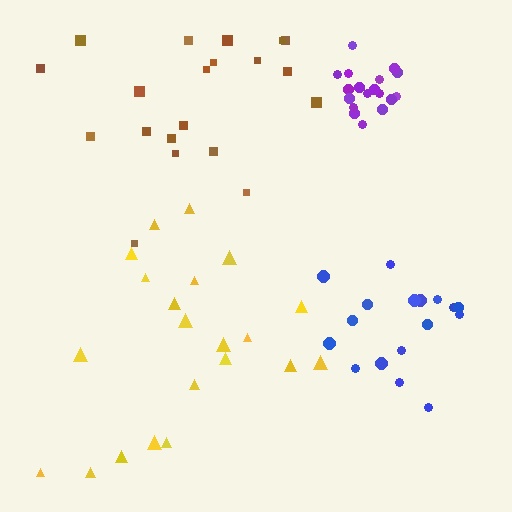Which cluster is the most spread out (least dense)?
Brown.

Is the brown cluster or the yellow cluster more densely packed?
Yellow.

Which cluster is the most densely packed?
Purple.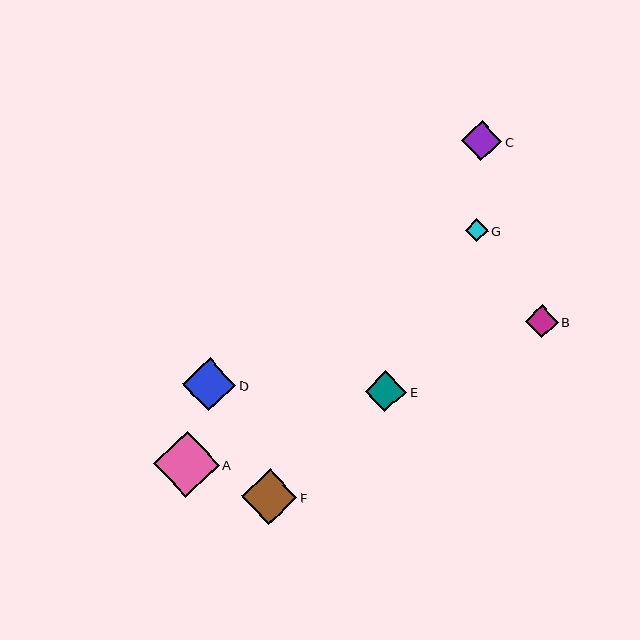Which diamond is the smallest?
Diamond G is the smallest with a size of approximately 23 pixels.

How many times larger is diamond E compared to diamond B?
Diamond E is approximately 1.2 times the size of diamond B.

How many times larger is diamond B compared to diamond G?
Diamond B is approximately 1.5 times the size of diamond G.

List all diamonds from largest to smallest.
From largest to smallest: A, F, D, E, C, B, G.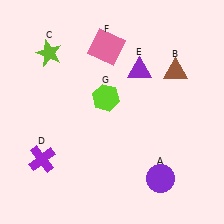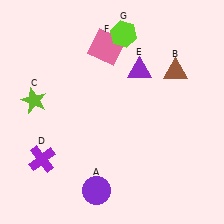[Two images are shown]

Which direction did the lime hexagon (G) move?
The lime hexagon (G) moved up.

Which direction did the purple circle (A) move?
The purple circle (A) moved left.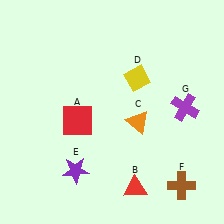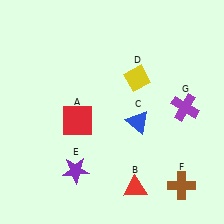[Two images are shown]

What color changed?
The triangle (C) changed from orange in Image 1 to blue in Image 2.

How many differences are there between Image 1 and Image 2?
There is 1 difference between the two images.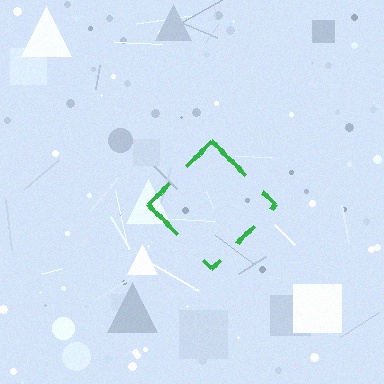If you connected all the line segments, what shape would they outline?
They would outline a diamond.